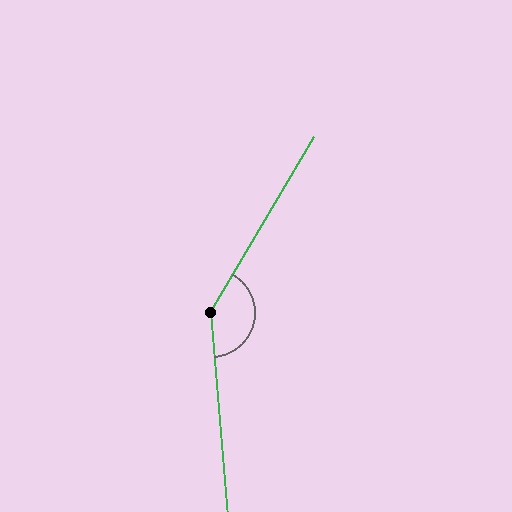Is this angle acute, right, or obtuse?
It is obtuse.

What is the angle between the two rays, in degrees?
Approximately 145 degrees.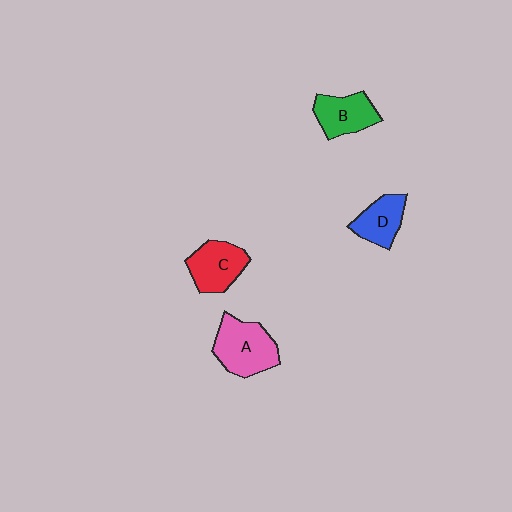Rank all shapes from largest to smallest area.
From largest to smallest: A (pink), C (red), B (green), D (blue).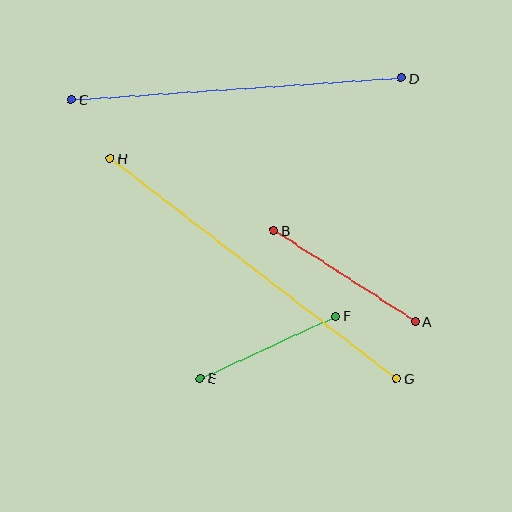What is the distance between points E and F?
The distance is approximately 149 pixels.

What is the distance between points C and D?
The distance is approximately 331 pixels.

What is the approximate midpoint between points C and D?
The midpoint is at approximately (236, 89) pixels.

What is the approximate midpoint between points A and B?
The midpoint is at approximately (345, 276) pixels.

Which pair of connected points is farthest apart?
Points G and H are farthest apart.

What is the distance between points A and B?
The distance is approximately 168 pixels.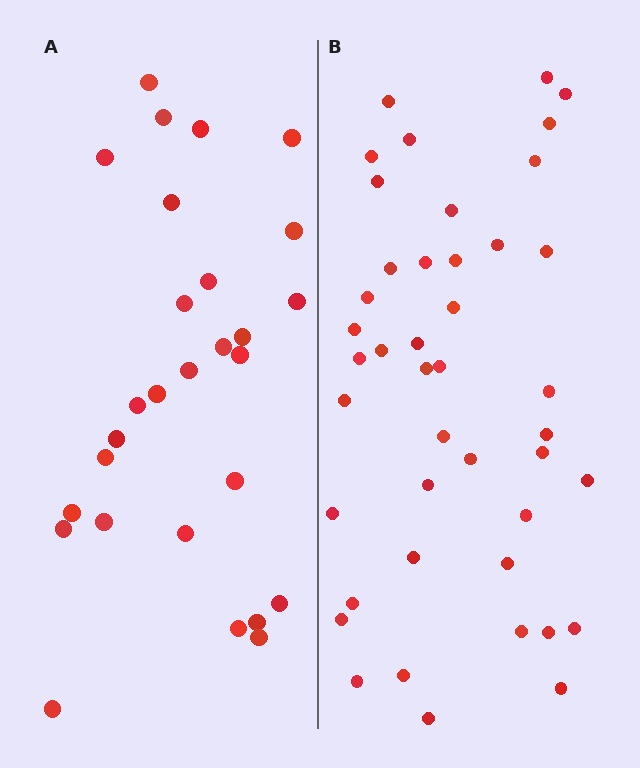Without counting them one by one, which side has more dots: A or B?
Region B (the right region) has more dots.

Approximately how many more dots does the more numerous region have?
Region B has approximately 15 more dots than region A.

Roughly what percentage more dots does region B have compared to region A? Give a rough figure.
About 55% more.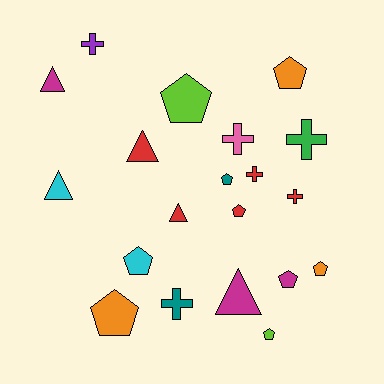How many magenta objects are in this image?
There are 3 magenta objects.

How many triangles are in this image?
There are 5 triangles.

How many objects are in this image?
There are 20 objects.